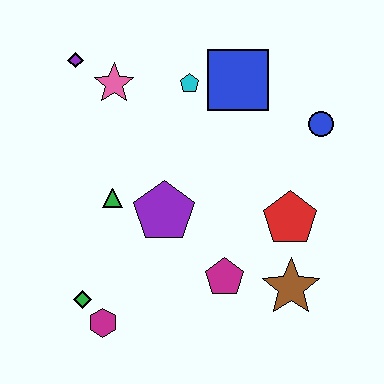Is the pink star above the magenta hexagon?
Yes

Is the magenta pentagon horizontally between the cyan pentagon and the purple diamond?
No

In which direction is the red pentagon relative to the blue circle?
The red pentagon is below the blue circle.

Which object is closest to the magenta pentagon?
The brown star is closest to the magenta pentagon.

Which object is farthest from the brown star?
The purple diamond is farthest from the brown star.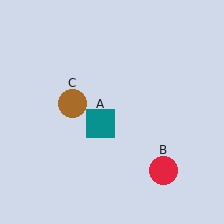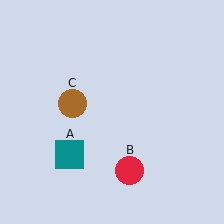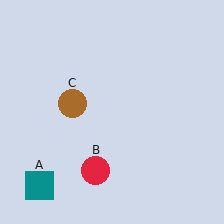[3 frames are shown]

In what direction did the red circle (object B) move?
The red circle (object B) moved left.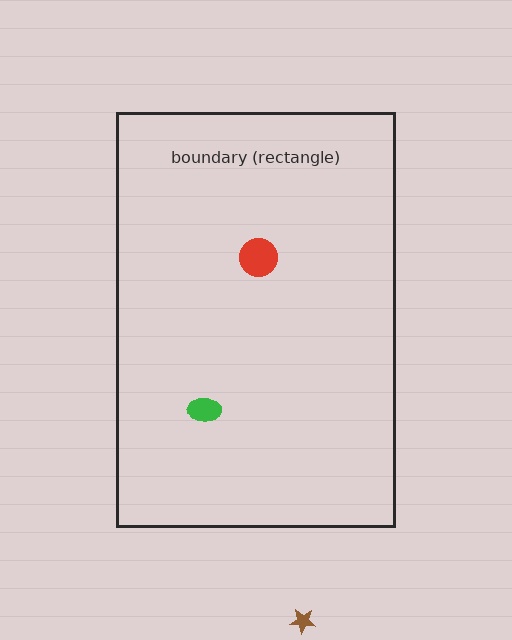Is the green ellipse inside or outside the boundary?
Inside.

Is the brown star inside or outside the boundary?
Outside.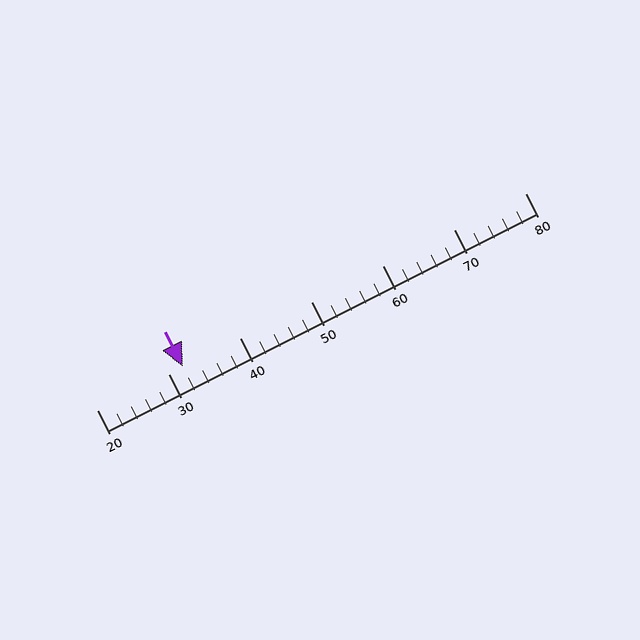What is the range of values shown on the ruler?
The ruler shows values from 20 to 80.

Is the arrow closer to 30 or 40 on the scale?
The arrow is closer to 30.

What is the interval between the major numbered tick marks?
The major tick marks are spaced 10 units apart.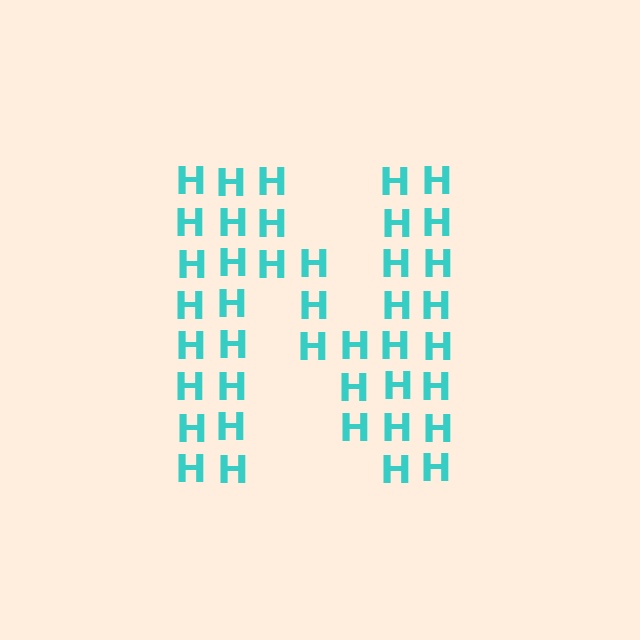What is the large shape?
The large shape is the letter N.